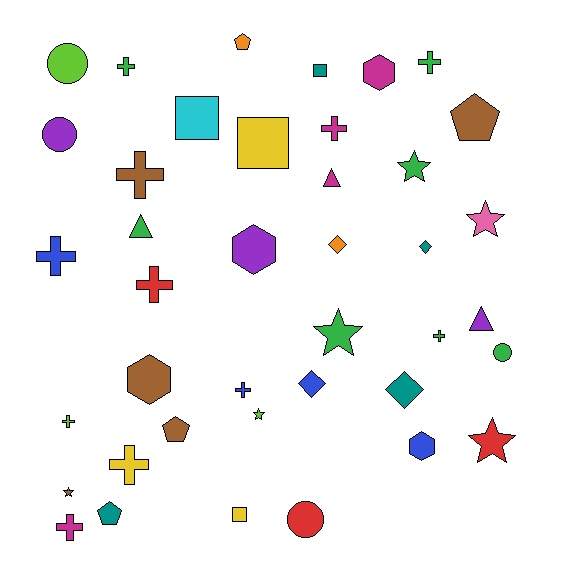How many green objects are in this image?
There are 7 green objects.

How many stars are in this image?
There are 6 stars.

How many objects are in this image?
There are 40 objects.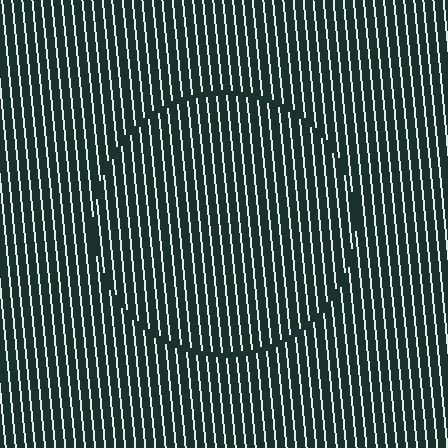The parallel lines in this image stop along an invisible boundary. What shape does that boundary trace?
An illusory circle. The interior of the shape contains the same grating, shifted by half a period — the contour is defined by the phase discontinuity where line-ends from the inner and outer gratings abut.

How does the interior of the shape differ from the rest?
The interior of the shape contains the same grating, shifted by half a period — the contour is defined by the phase discontinuity where line-ends from the inner and outer gratings abut.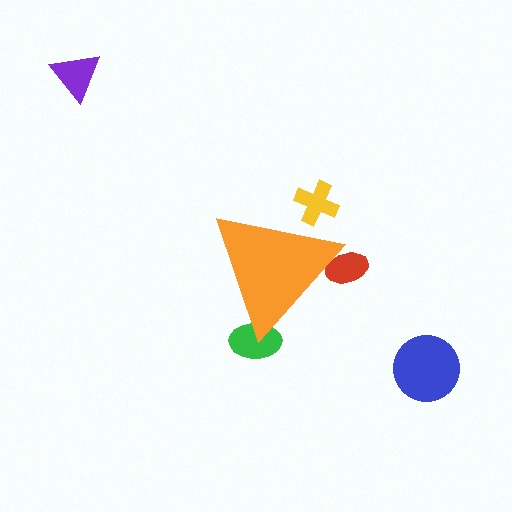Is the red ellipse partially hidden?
Yes, the red ellipse is partially hidden behind the orange triangle.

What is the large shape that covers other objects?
An orange triangle.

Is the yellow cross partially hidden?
Yes, the yellow cross is partially hidden behind the orange triangle.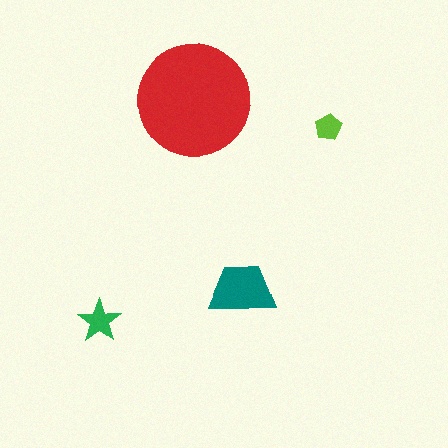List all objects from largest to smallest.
The red circle, the teal trapezoid, the green star, the lime pentagon.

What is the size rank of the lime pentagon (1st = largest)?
4th.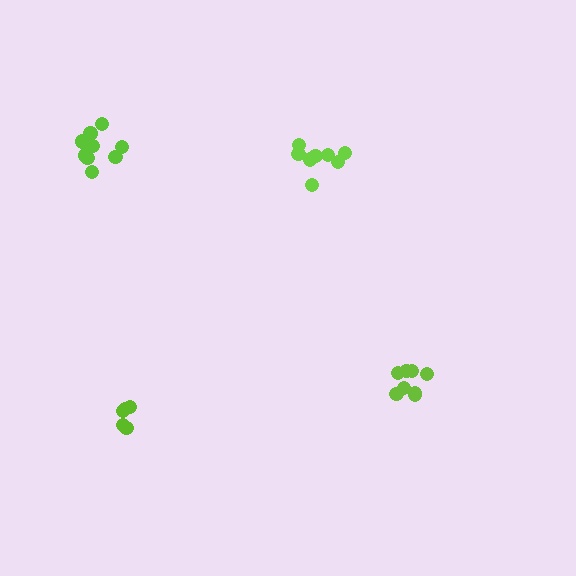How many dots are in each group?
Group 1: 9 dots, Group 2: 9 dots, Group 3: 5 dots, Group 4: 8 dots (31 total).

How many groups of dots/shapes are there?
There are 4 groups.